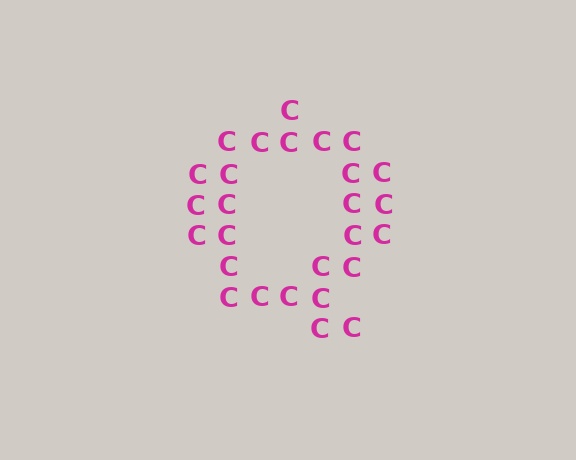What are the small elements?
The small elements are letter C's.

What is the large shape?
The large shape is the letter Q.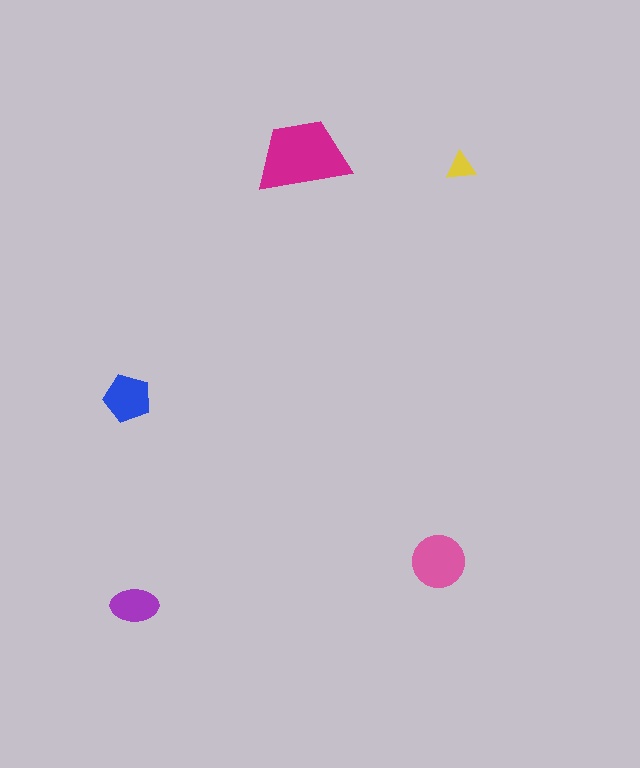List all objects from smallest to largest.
The yellow triangle, the purple ellipse, the blue pentagon, the pink circle, the magenta trapezoid.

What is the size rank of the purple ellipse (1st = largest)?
4th.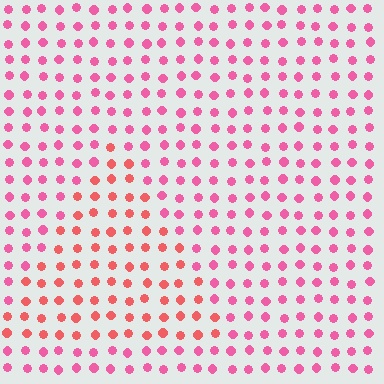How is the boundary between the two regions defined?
The boundary is defined purely by a slight shift in hue (about 28 degrees). Spacing, size, and orientation are identical on both sides.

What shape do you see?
I see a triangle.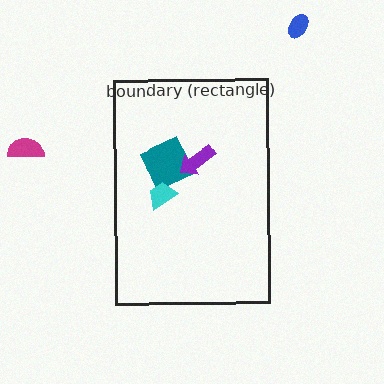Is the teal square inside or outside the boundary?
Inside.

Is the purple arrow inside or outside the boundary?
Inside.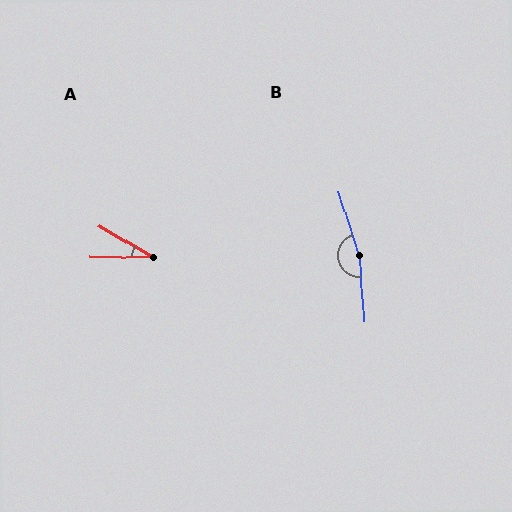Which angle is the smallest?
A, at approximately 29 degrees.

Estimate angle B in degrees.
Approximately 166 degrees.